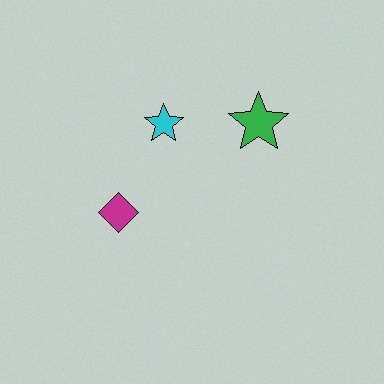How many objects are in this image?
There are 3 objects.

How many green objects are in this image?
There is 1 green object.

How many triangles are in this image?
There are no triangles.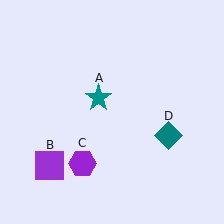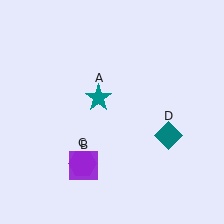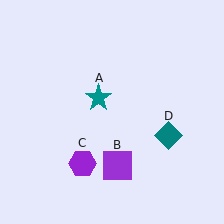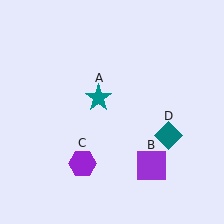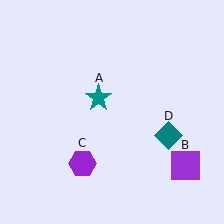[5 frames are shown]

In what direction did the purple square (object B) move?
The purple square (object B) moved right.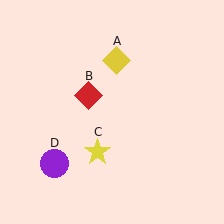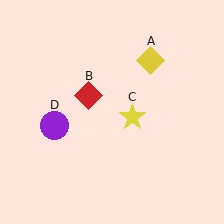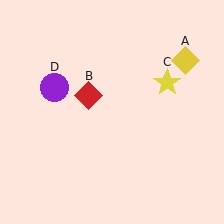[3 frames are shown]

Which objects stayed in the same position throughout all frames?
Red diamond (object B) remained stationary.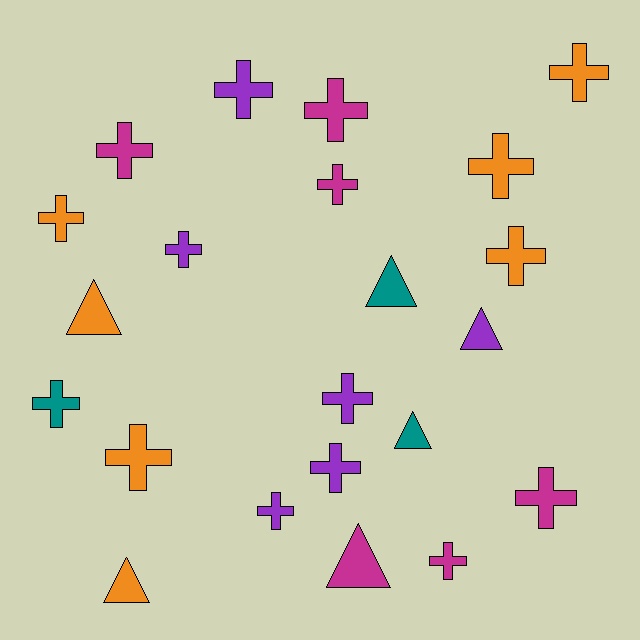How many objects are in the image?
There are 22 objects.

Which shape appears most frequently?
Cross, with 16 objects.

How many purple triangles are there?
There is 1 purple triangle.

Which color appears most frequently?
Orange, with 7 objects.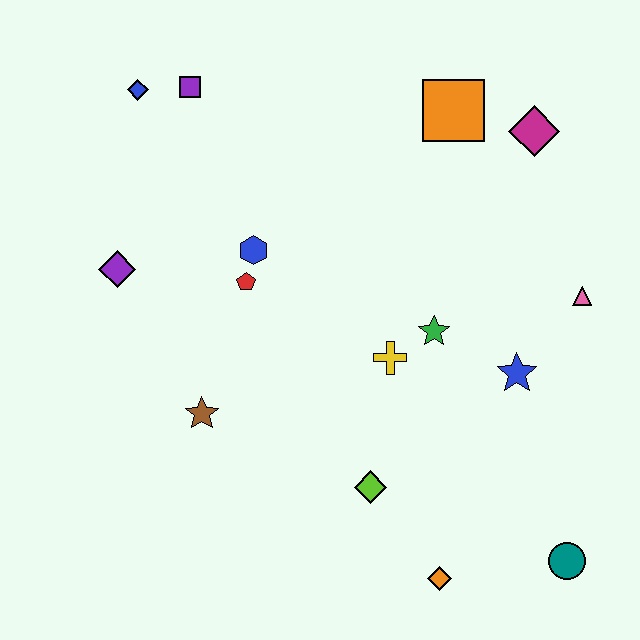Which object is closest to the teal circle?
The orange diamond is closest to the teal circle.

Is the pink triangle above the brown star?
Yes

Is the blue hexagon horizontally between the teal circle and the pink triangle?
No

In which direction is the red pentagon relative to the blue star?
The red pentagon is to the left of the blue star.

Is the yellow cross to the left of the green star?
Yes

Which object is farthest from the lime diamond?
The blue diamond is farthest from the lime diamond.